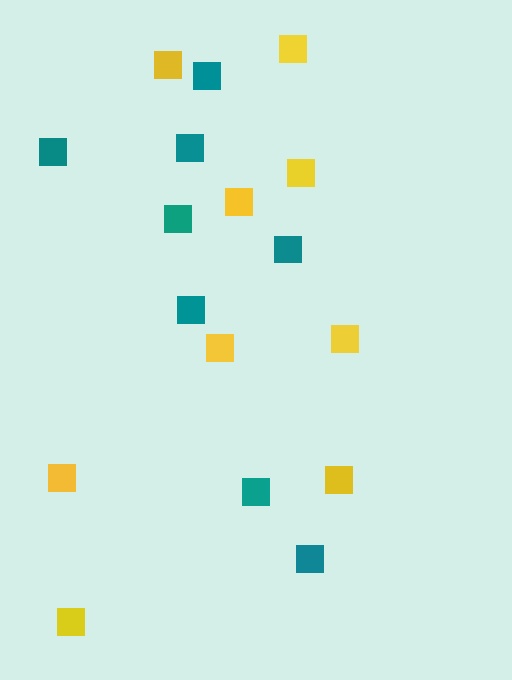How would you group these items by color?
There are 2 groups: one group of yellow squares (9) and one group of teal squares (8).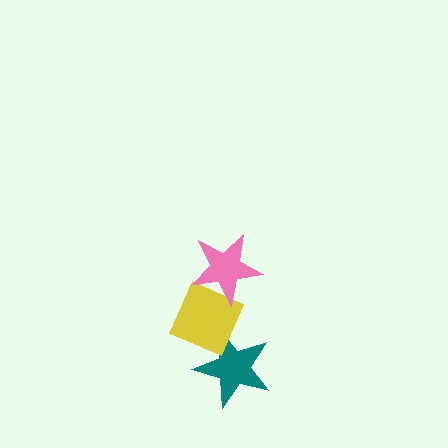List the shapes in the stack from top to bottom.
From top to bottom: the pink star, the yellow diamond, the teal star.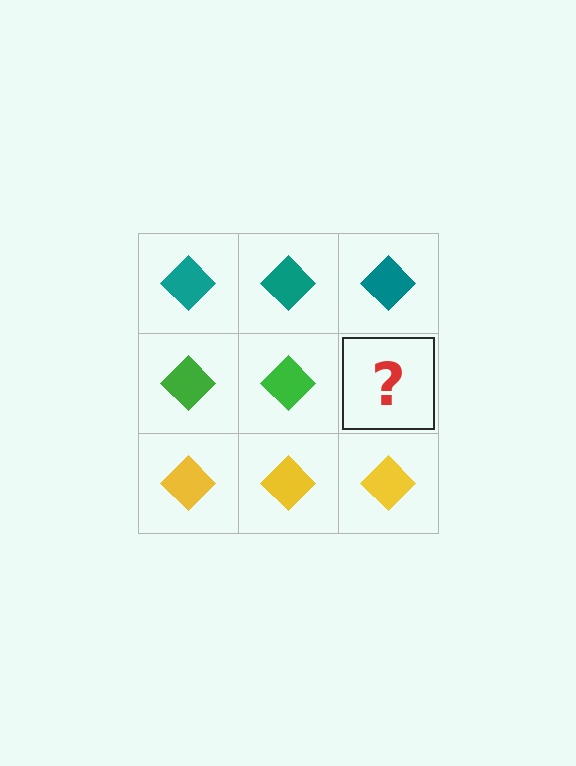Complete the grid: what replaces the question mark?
The question mark should be replaced with a green diamond.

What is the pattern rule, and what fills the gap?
The rule is that each row has a consistent color. The gap should be filled with a green diamond.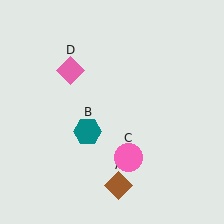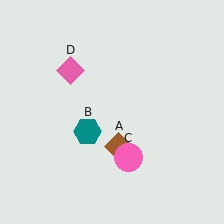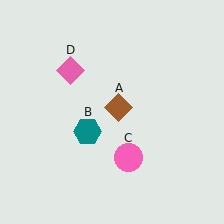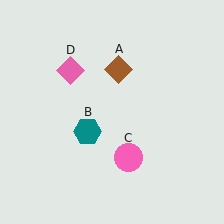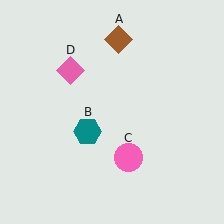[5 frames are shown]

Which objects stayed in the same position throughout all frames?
Teal hexagon (object B) and pink circle (object C) and pink diamond (object D) remained stationary.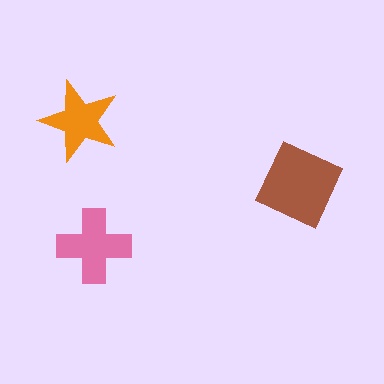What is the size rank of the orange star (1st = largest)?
3rd.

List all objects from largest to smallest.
The brown square, the pink cross, the orange star.